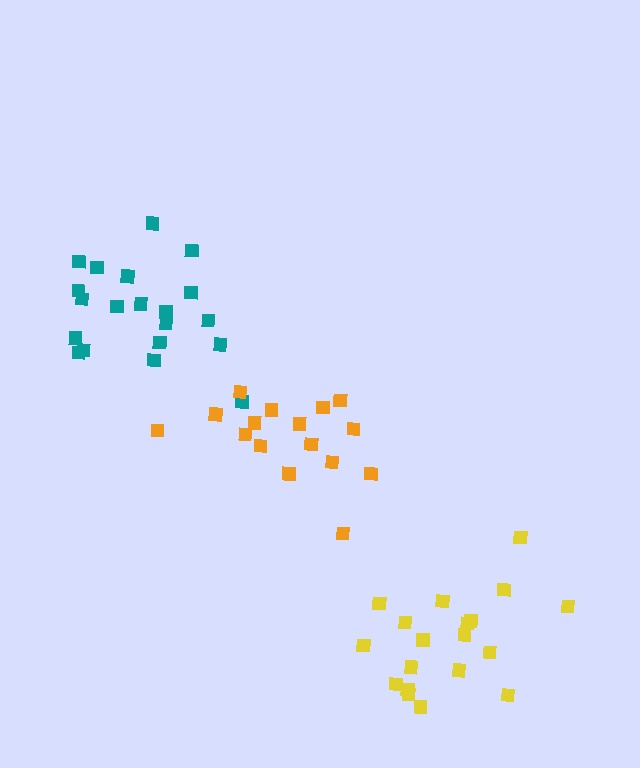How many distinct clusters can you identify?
There are 3 distinct clusters.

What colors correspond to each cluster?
The clusters are colored: teal, orange, yellow.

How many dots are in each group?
Group 1: 20 dots, Group 2: 16 dots, Group 3: 19 dots (55 total).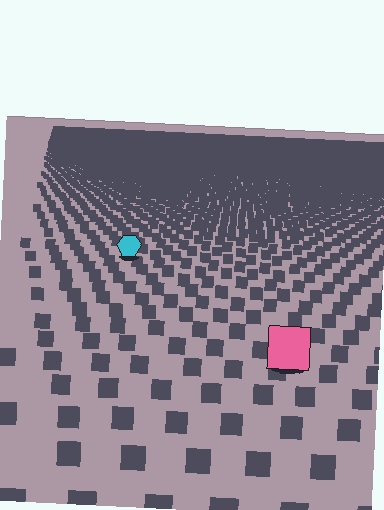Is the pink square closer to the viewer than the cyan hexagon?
Yes. The pink square is closer — you can tell from the texture gradient: the ground texture is coarser near it.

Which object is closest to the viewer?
The pink square is closest. The texture marks near it are larger and more spread out.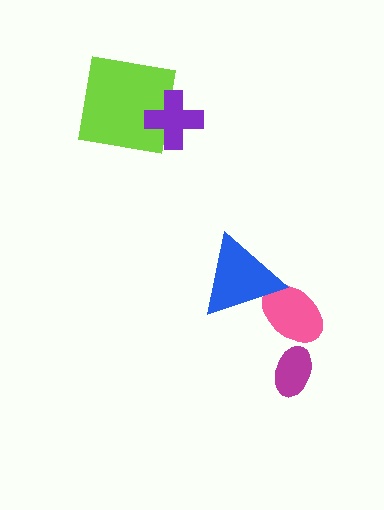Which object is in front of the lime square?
The purple cross is in front of the lime square.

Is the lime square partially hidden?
Yes, it is partially covered by another shape.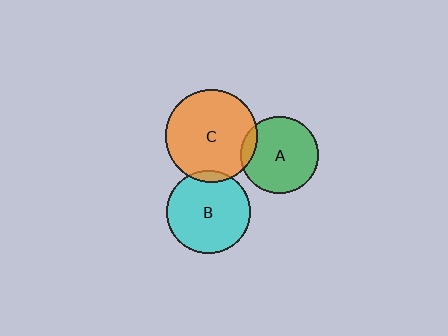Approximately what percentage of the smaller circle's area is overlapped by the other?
Approximately 10%.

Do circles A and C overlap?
Yes.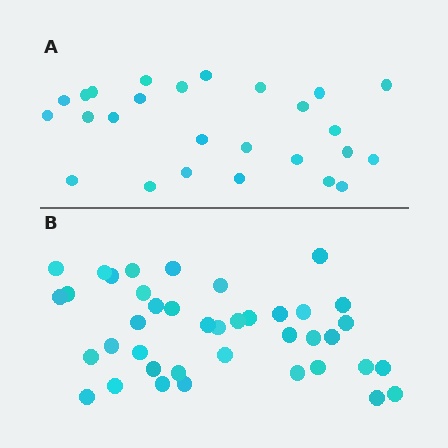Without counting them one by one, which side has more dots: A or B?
Region B (the bottom region) has more dots.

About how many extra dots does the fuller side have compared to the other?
Region B has approximately 15 more dots than region A.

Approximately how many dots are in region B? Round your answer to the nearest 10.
About 40 dots.